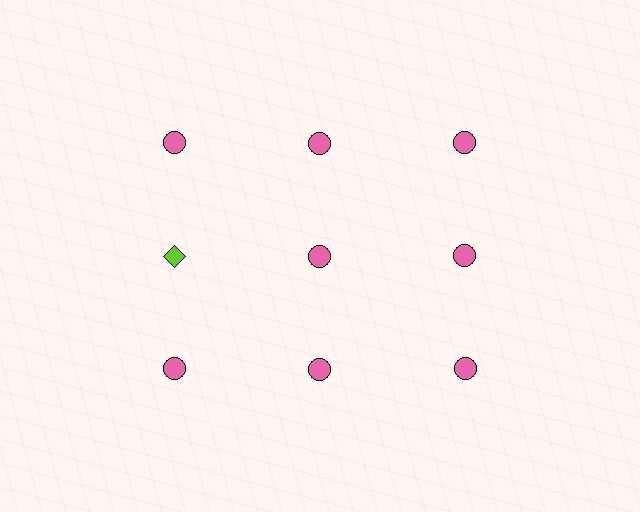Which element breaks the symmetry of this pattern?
The lime diamond in the second row, leftmost column breaks the symmetry. All other shapes are pink circles.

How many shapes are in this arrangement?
There are 9 shapes arranged in a grid pattern.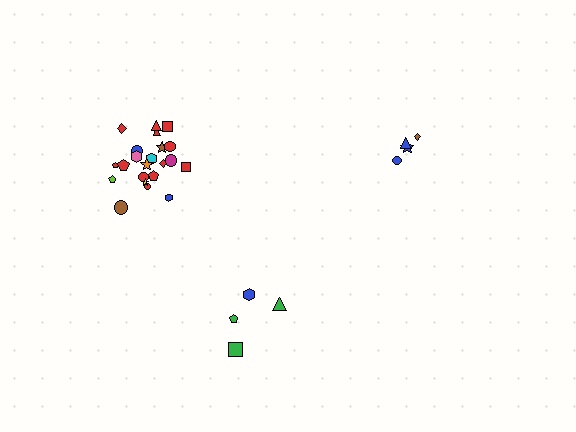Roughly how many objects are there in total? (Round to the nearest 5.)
Roughly 30 objects in total.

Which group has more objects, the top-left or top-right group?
The top-left group.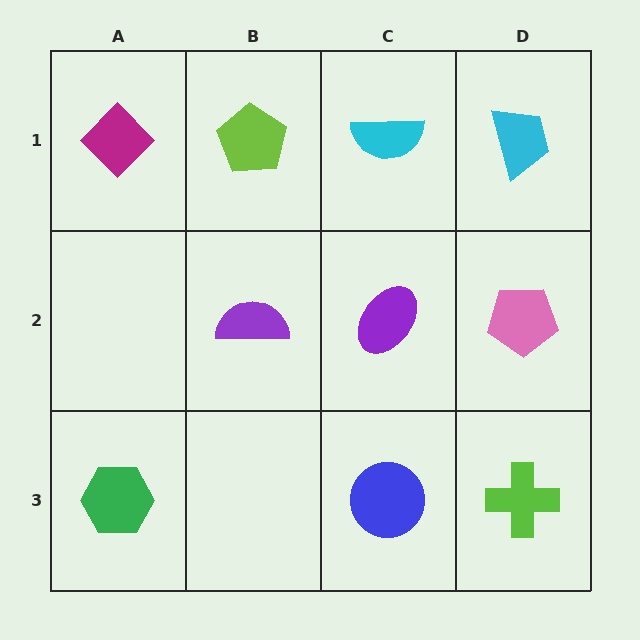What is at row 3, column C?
A blue circle.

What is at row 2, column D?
A pink pentagon.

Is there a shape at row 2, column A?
No, that cell is empty.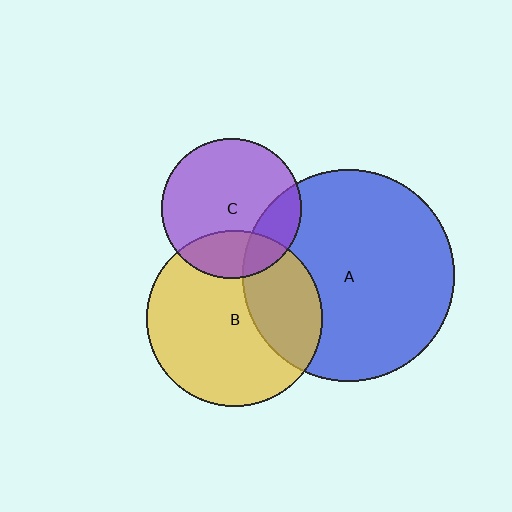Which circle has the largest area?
Circle A (blue).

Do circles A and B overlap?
Yes.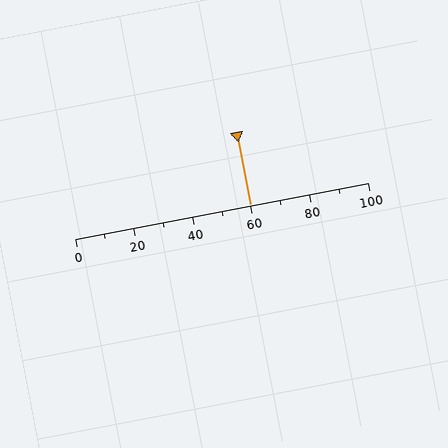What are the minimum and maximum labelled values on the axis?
The axis runs from 0 to 100.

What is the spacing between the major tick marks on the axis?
The major ticks are spaced 20 apart.